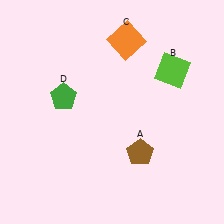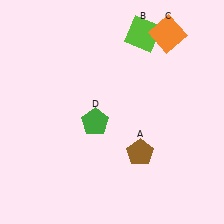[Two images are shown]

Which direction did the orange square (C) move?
The orange square (C) moved right.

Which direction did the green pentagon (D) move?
The green pentagon (D) moved right.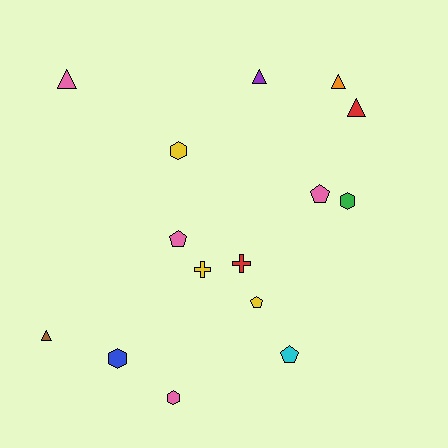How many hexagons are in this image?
There are 4 hexagons.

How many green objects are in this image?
There is 1 green object.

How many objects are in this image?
There are 15 objects.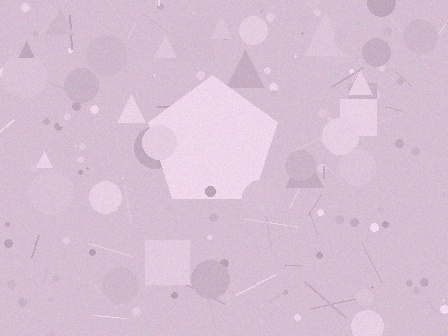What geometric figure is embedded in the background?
A pentagon is embedded in the background.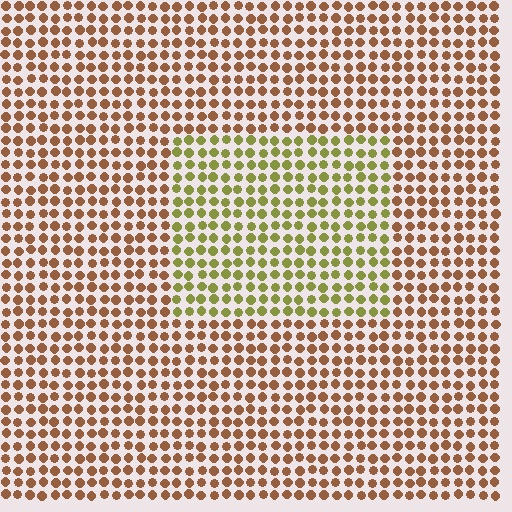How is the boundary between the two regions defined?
The boundary is defined purely by a slight shift in hue (about 49 degrees). Spacing, size, and orientation are identical on both sides.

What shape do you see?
I see a rectangle.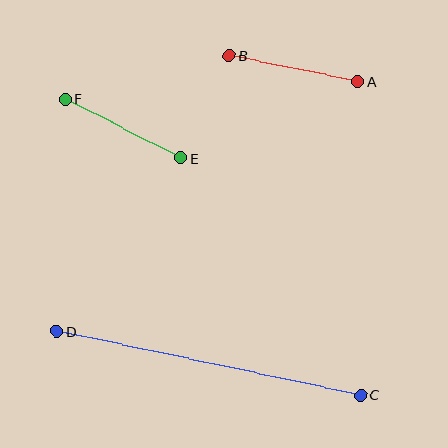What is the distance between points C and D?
The distance is approximately 310 pixels.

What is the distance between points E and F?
The distance is approximately 130 pixels.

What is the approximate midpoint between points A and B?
The midpoint is at approximately (293, 69) pixels.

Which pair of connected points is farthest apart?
Points C and D are farthest apart.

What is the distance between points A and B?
The distance is approximately 131 pixels.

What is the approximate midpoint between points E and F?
The midpoint is at approximately (123, 129) pixels.